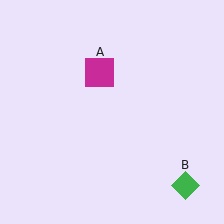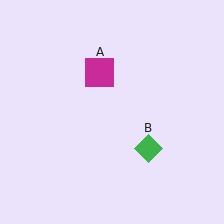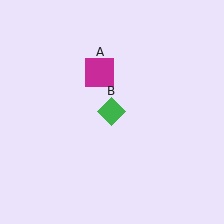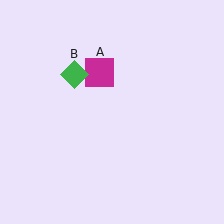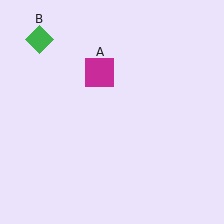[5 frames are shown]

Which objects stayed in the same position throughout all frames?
Magenta square (object A) remained stationary.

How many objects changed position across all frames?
1 object changed position: green diamond (object B).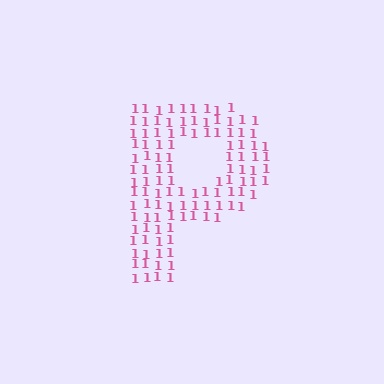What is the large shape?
The large shape is the letter P.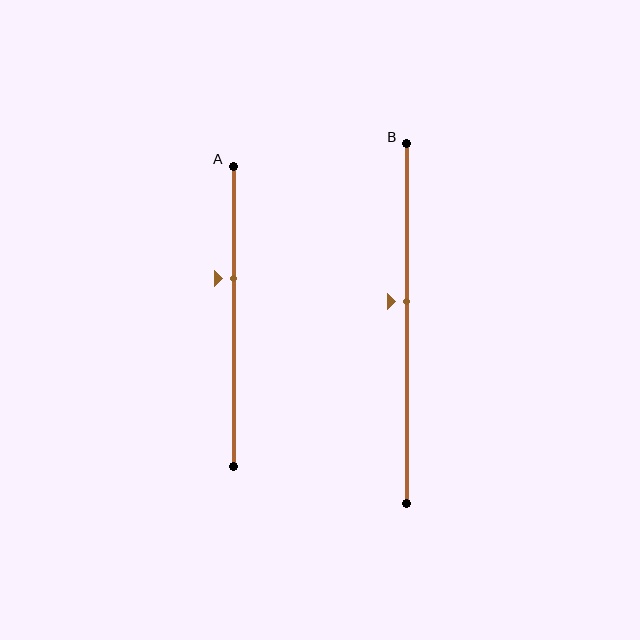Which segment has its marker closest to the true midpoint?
Segment B has its marker closest to the true midpoint.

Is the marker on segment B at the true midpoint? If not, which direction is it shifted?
No, the marker on segment B is shifted upward by about 6% of the segment length.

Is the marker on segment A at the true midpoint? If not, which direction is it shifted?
No, the marker on segment A is shifted upward by about 13% of the segment length.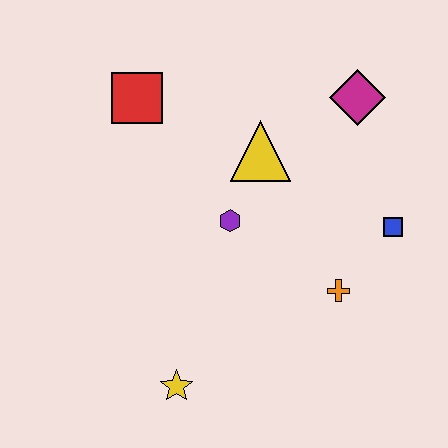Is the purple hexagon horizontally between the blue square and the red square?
Yes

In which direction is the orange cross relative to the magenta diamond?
The orange cross is below the magenta diamond.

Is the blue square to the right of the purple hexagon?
Yes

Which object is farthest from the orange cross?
The red square is farthest from the orange cross.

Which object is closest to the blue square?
The orange cross is closest to the blue square.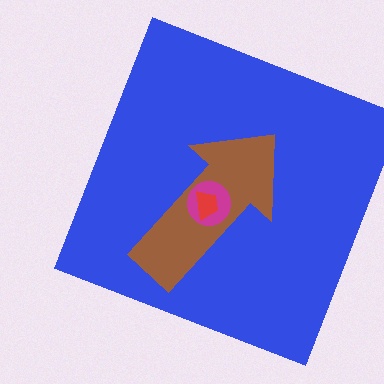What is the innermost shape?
The red trapezoid.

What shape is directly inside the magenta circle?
The red trapezoid.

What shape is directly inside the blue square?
The brown arrow.